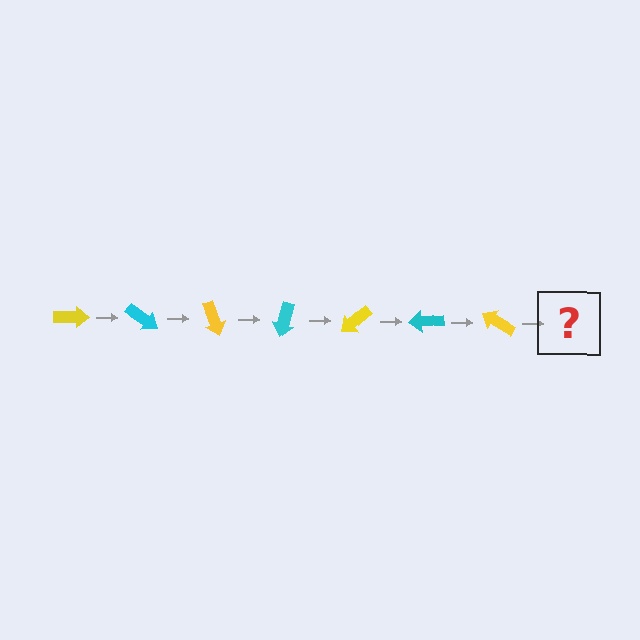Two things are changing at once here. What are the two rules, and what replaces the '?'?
The two rules are that it rotates 35 degrees each step and the color cycles through yellow and cyan. The '?' should be a cyan arrow, rotated 245 degrees from the start.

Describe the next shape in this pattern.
It should be a cyan arrow, rotated 245 degrees from the start.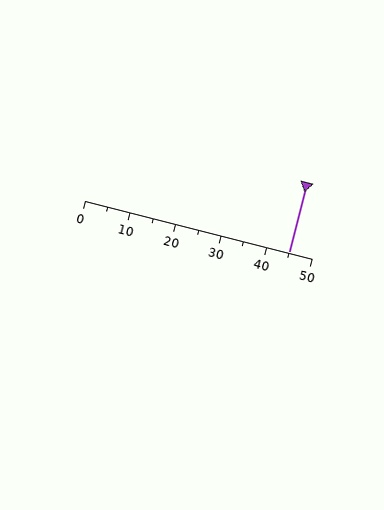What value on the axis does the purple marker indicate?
The marker indicates approximately 45.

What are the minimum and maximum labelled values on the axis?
The axis runs from 0 to 50.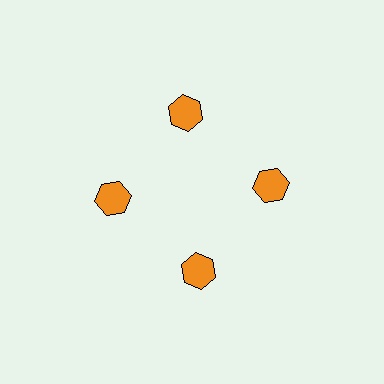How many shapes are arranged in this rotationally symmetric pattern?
There are 4 shapes, arranged in 4 groups of 1.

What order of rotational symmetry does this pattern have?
This pattern has 4-fold rotational symmetry.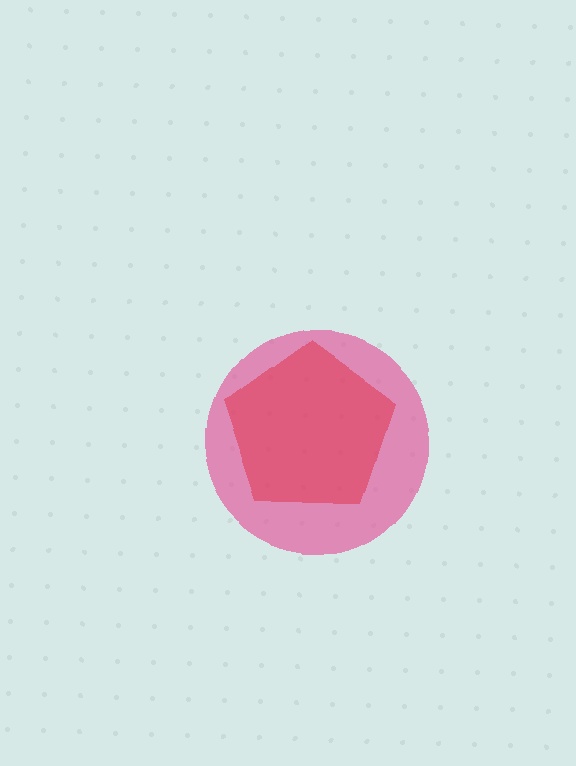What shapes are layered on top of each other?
The layered shapes are: a pink circle, a red pentagon.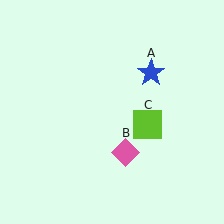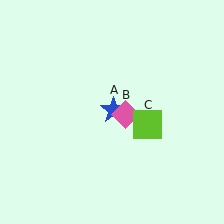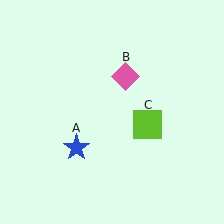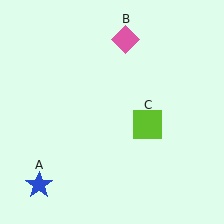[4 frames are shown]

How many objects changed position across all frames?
2 objects changed position: blue star (object A), pink diamond (object B).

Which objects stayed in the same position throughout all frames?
Lime square (object C) remained stationary.